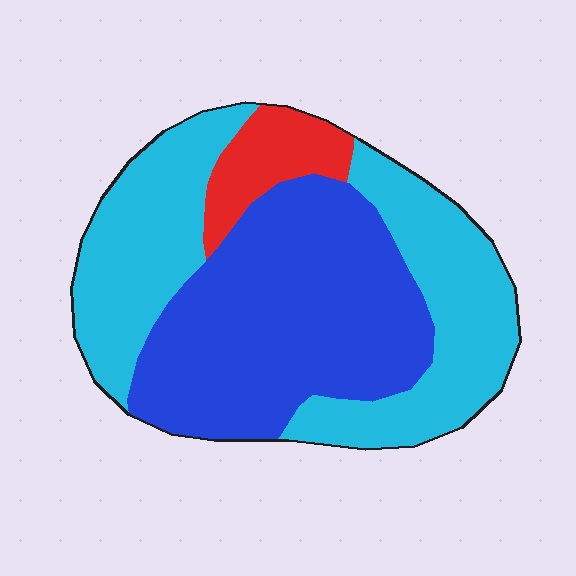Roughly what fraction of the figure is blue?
Blue takes up between a quarter and a half of the figure.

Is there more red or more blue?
Blue.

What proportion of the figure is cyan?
Cyan covers around 45% of the figure.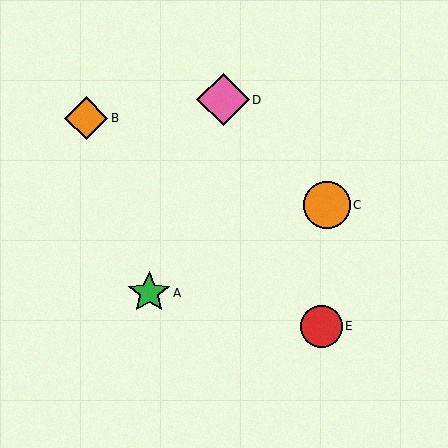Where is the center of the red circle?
The center of the red circle is at (321, 326).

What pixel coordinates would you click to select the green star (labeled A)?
Click at (149, 293) to select the green star A.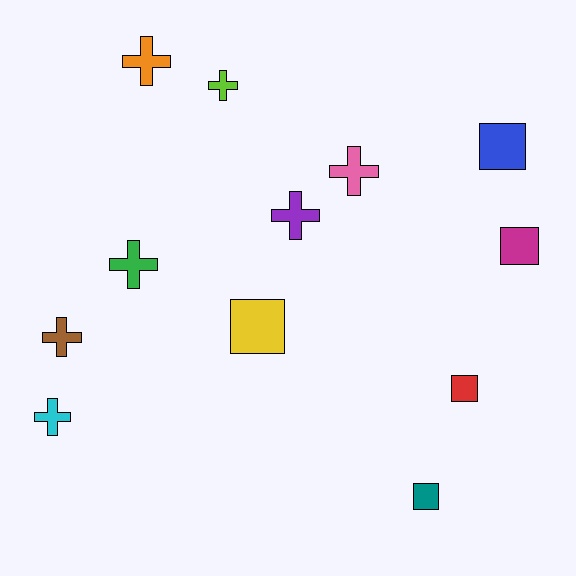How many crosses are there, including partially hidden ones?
There are 7 crosses.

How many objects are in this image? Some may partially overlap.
There are 12 objects.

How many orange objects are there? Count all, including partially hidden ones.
There is 1 orange object.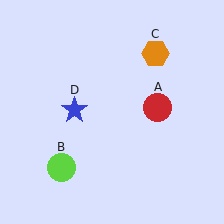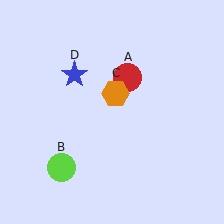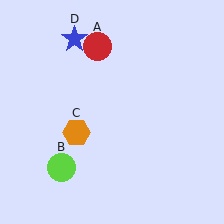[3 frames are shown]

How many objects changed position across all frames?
3 objects changed position: red circle (object A), orange hexagon (object C), blue star (object D).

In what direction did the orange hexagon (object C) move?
The orange hexagon (object C) moved down and to the left.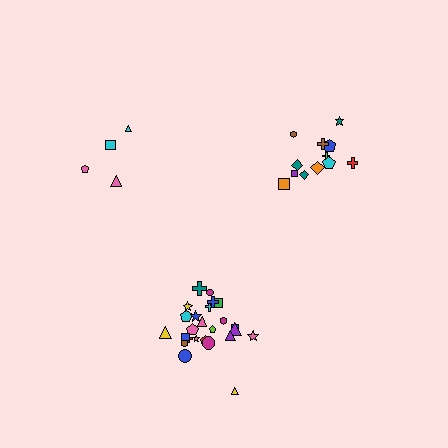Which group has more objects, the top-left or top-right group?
The top-right group.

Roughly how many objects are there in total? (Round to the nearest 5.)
Roughly 40 objects in total.